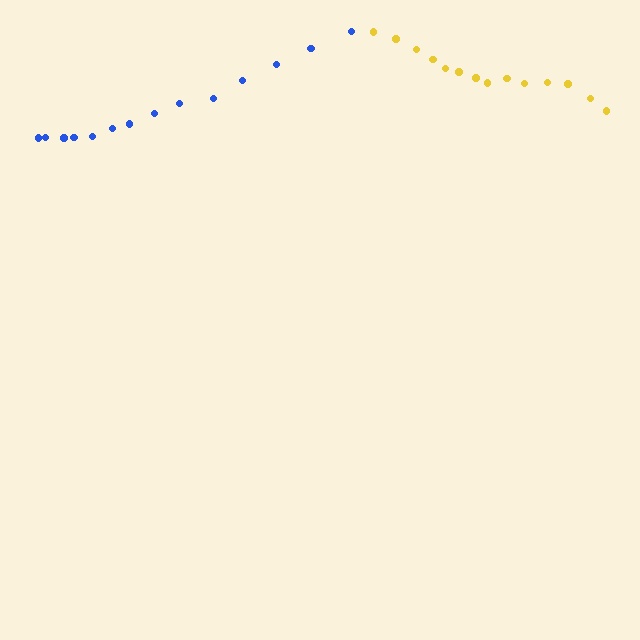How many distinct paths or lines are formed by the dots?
There are 2 distinct paths.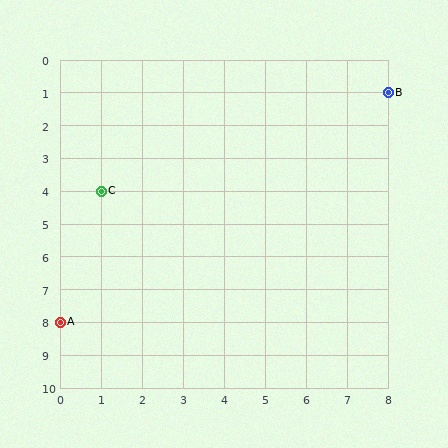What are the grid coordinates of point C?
Point C is at grid coordinates (1, 4).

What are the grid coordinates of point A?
Point A is at grid coordinates (0, 8).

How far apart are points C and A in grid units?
Points C and A are 1 column and 4 rows apart (about 4.1 grid units diagonally).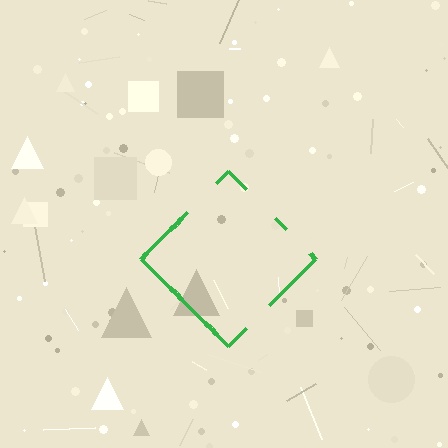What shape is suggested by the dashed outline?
The dashed outline suggests a diamond.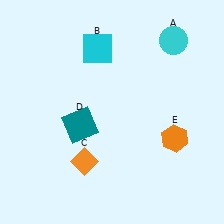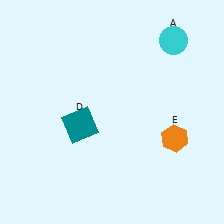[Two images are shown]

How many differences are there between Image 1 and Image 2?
There are 2 differences between the two images.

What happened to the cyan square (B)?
The cyan square (B) was removed in Image 2. It was in the top-left area of Image 1.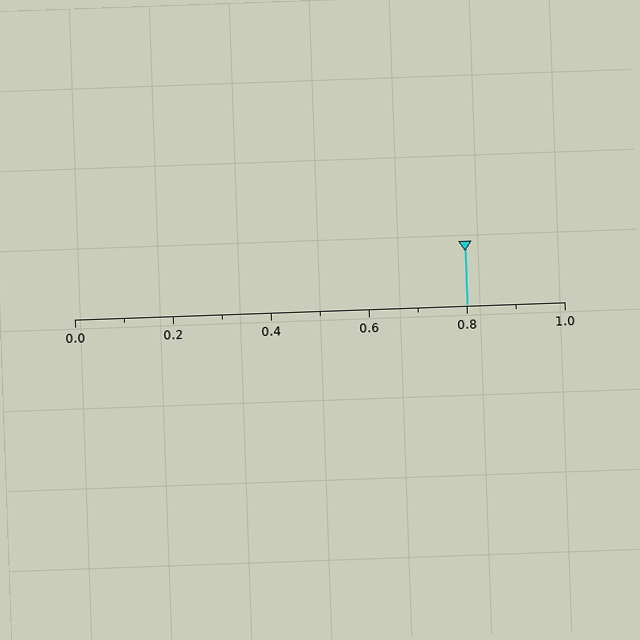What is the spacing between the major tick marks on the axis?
The major ticks are spaced 0.2 apart.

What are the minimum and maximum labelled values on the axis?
The axis runs from 0.0 to 1.0.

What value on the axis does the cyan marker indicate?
The marker indicates approximately 0.8.